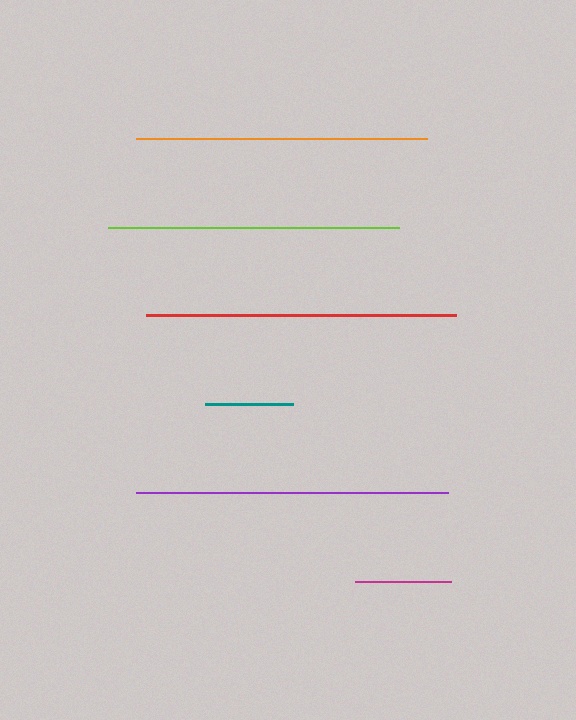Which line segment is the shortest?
The teal line is the shortest at approximately 87 pixels.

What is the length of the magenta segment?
The magenta segment is approximately 96 pixels long.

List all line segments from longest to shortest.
From longest to shortest: purple, red, orange, lime, magenta, teal.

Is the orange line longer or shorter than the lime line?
The orange line is longer than the lime line.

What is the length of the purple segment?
The purple segment is approximately 312 pixels long.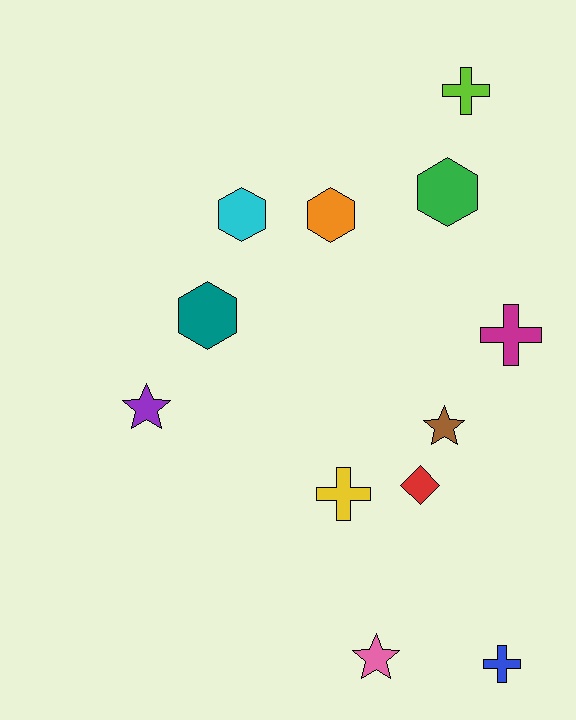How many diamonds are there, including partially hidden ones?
There is 1 diamond.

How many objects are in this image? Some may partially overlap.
There are 12 objects.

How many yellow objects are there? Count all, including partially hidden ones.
There is 1 yellow object.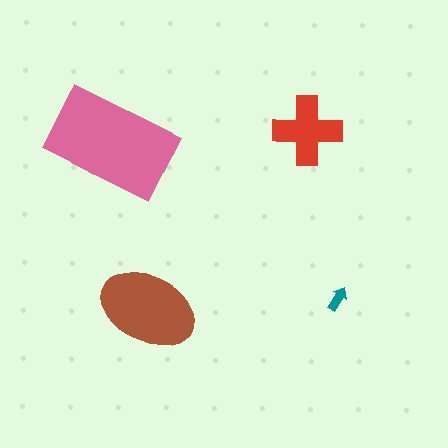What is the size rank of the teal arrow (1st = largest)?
4th.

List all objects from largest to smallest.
The pink rectangle, the brown ellipse, the red cross, the teal arrow.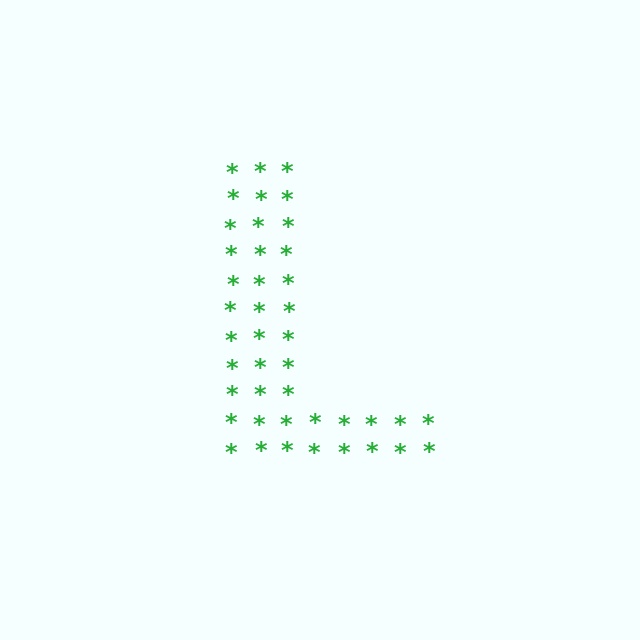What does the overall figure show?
The overall figure shows the letter L.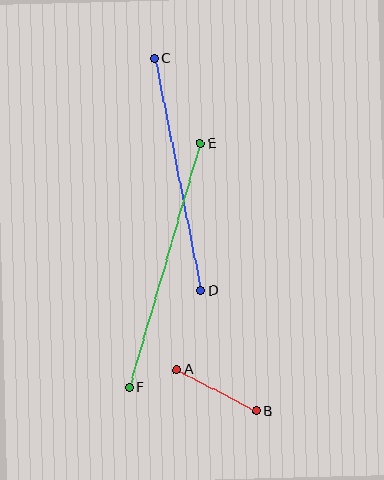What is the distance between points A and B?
The distance is approximately 90 pixels.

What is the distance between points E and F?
The distance is approximately 254 pixels.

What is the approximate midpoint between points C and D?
The midpoint is at approximately (178, 174) pixels.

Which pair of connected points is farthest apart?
Points E and F are farthest apart.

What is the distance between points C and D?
The distance is approximately 237 pixels.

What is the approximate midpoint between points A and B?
The midpoint is at approximately (217, 391) pixels.